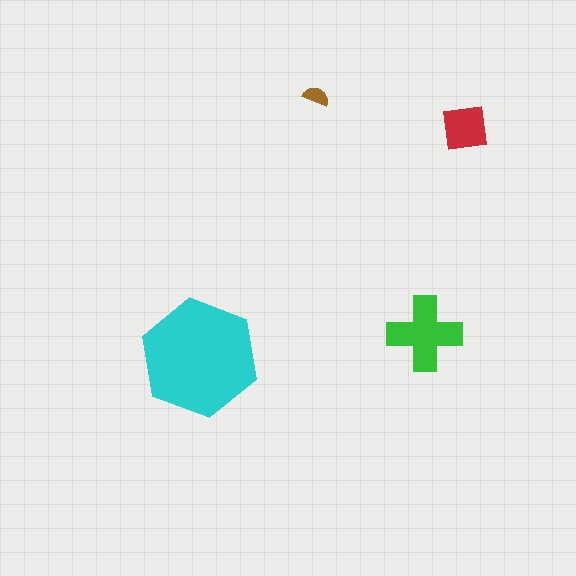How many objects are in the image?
There are 4 objects in the image.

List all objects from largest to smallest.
The cyan hexagon, the green cross, the red square, the brown semicircle.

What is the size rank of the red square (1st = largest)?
3rd.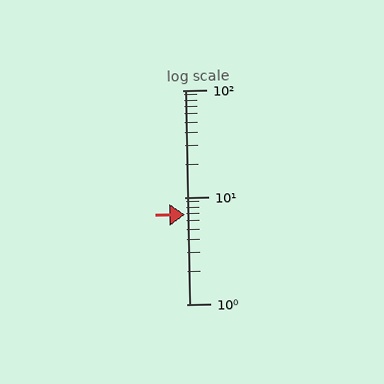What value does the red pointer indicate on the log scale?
The pointer indicates approximately 6.8.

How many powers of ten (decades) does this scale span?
The scale spans 2 decades, from 1 to 100.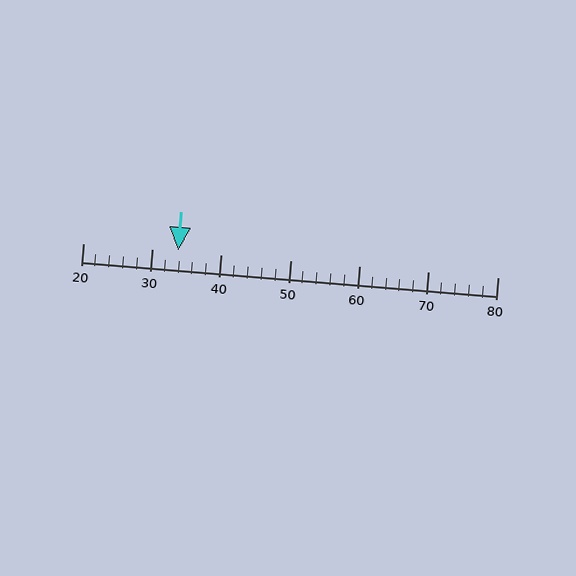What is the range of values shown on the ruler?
The ruler shows values from 20 to 80.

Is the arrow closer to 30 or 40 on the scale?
The arrow is closer to 30.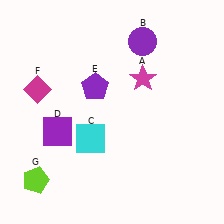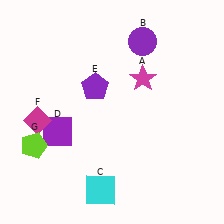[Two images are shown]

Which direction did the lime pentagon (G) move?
The lime pentagon (G) moved up.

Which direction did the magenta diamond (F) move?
The magenta diamond (F) moved down.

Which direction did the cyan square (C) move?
The cyan square (C) moved down.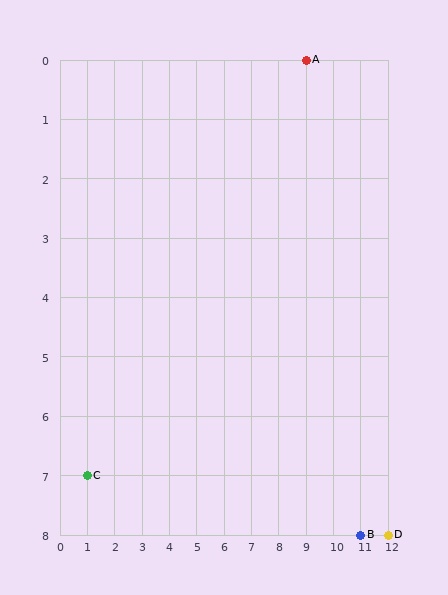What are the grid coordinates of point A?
Point A is at grid coordinates (9, 0).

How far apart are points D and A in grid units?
Points D and A are 3 columns and 8 rows apart (about 8.5 grid units diagonally).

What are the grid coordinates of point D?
Point D is at grid coordinates (12, 8).